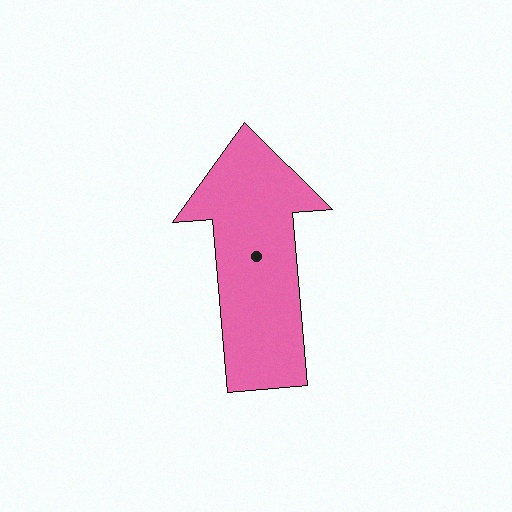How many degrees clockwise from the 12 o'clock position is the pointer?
Approximately 355 degrees.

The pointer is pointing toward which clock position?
Roughly 12 o'clock.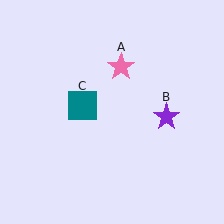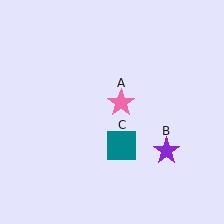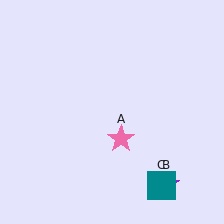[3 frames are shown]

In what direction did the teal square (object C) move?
The teal square (object C) moved down and to the right.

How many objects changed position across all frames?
3 objects changed position: pink star (object A), purple star (object B), teal square (object C).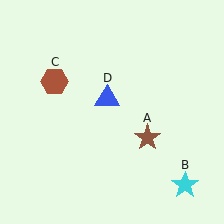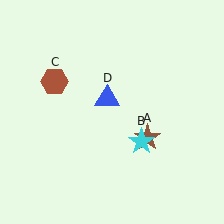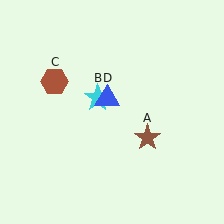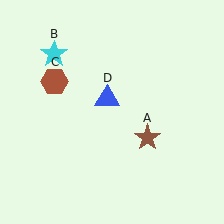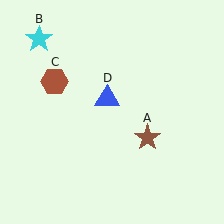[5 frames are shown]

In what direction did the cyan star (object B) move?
The cyan star (object B) moved up and to the left.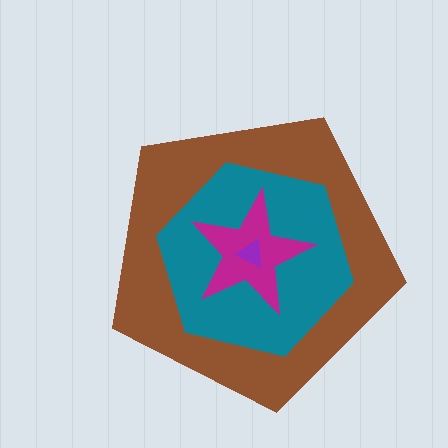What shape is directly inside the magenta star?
The purple triangle.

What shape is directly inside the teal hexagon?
The magenta star.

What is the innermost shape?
The purple triangle.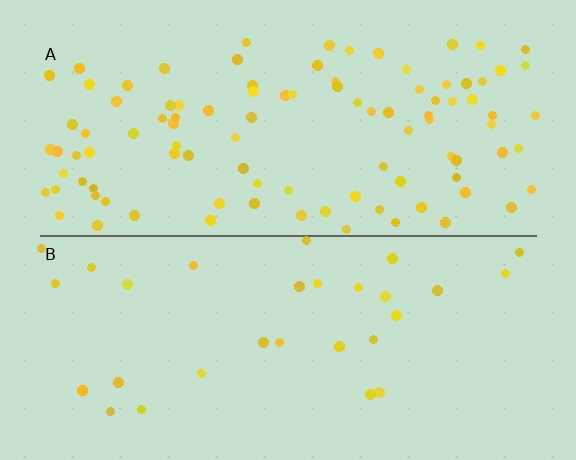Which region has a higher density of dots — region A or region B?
A (the top).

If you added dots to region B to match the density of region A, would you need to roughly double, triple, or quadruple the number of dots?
Approximately triple.